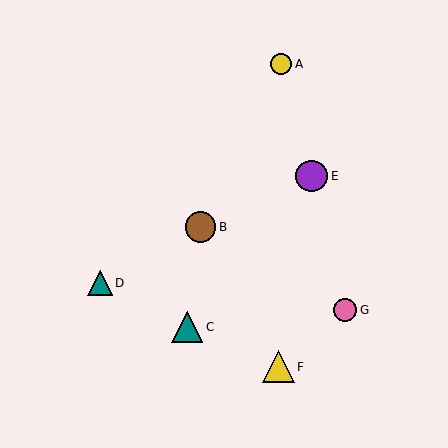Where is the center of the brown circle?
The center of the brown circle is at (201, 227).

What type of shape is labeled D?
Shape D is a teal triangle.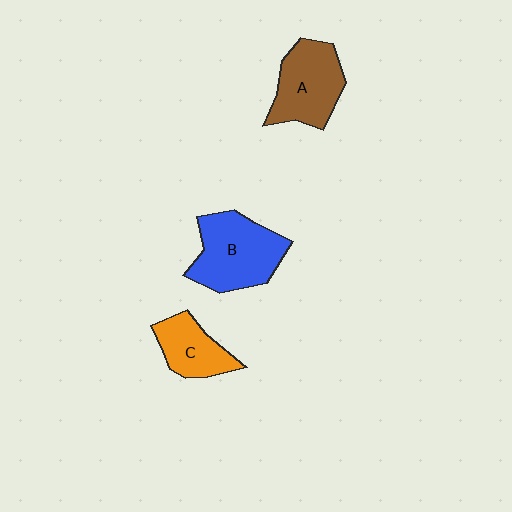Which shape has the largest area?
Shape B (blue).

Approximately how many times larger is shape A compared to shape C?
Approximately 1.4 times.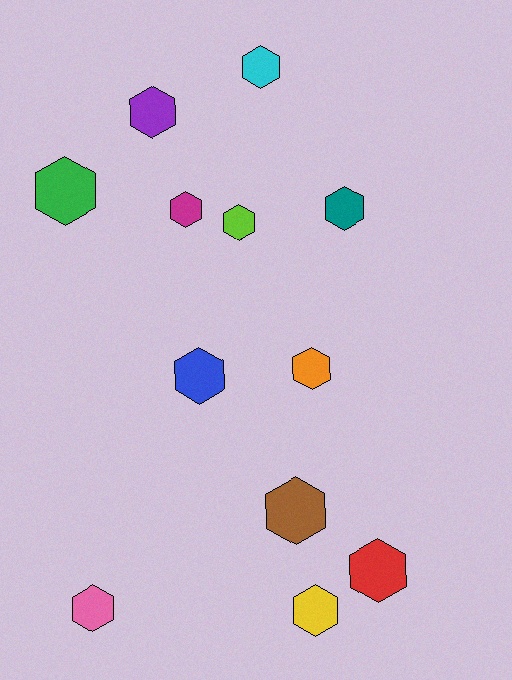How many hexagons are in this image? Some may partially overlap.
There are 12 hexagons.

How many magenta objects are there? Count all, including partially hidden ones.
There is 1 magenta object.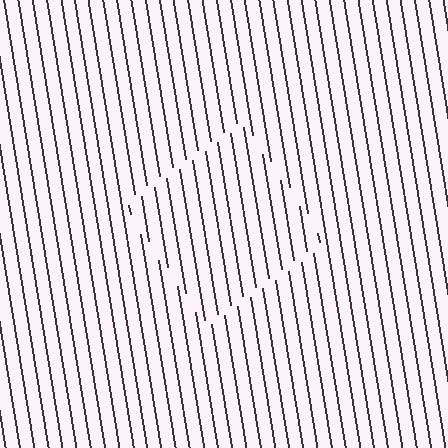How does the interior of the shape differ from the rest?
The interior of the shape contains the same grating, shifted by half a period — the contour is defined by the phase discontinuity where line-ends from the inner and outer gratings abut.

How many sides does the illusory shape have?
4 sides — the line-ends trace a square.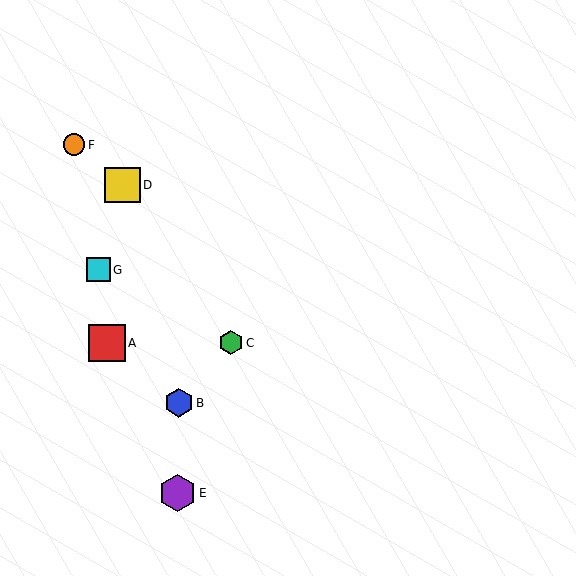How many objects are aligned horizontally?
2 objects (A, C) are aligned horizontally.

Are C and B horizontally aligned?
No, C is at y≈343 and B is at y≈403.